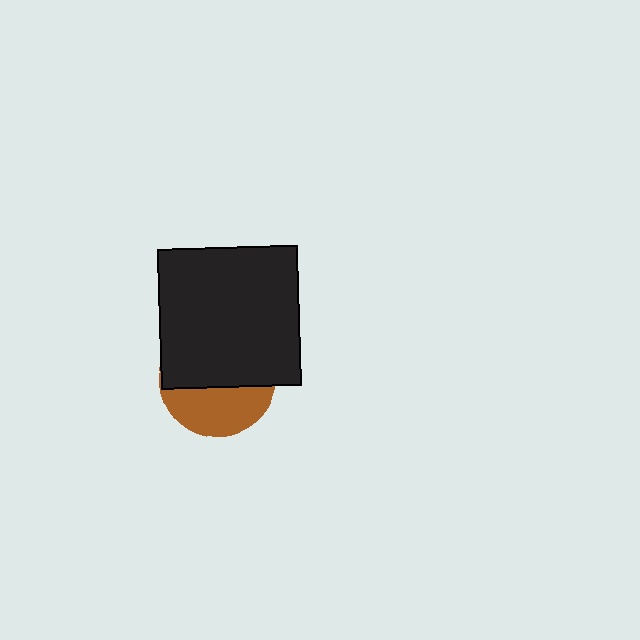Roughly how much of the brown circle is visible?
A small part of it is visible (roughly 40%).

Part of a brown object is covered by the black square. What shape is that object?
It is a circle.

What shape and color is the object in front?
The object in front is a black square.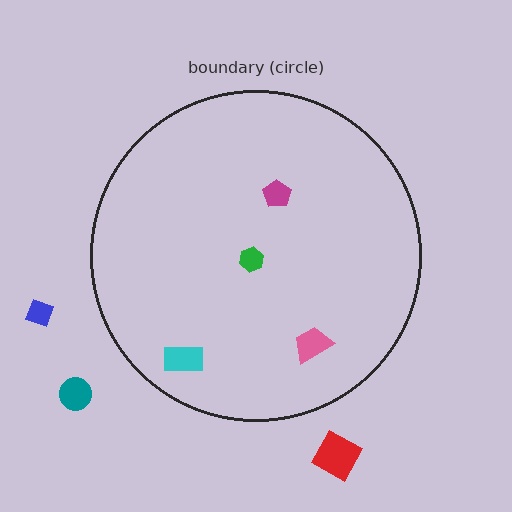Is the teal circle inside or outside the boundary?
Outside.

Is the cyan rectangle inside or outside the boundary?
Inside.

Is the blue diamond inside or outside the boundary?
Outside.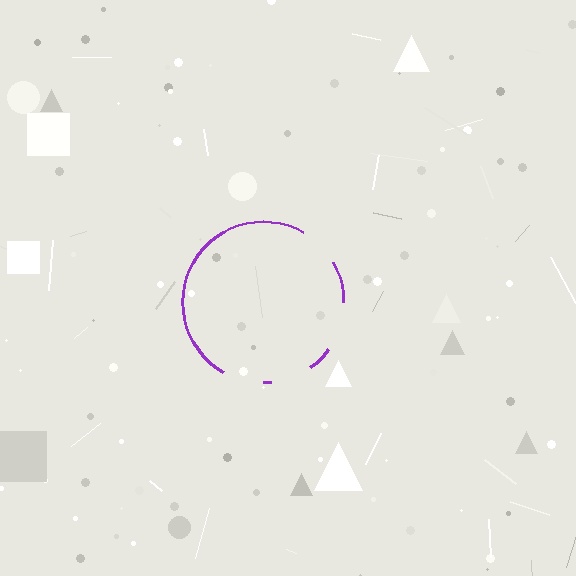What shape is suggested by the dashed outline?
The dashed outline suggests a circle.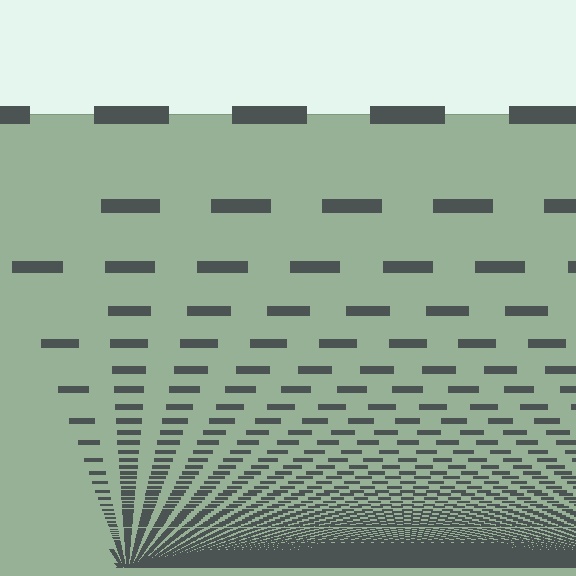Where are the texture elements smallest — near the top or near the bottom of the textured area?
Near the bottom.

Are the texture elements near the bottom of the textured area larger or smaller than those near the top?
Smaller. The gradient is inverted — elements near the bottom are smaller and denser.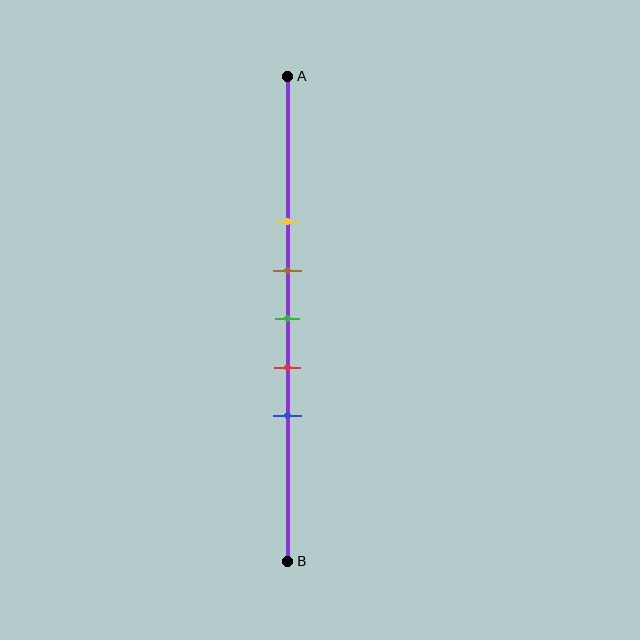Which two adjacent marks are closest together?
The brown and green marks are the closest adjacent pair.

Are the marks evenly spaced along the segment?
Yes, the marks are approximately evenly spaced.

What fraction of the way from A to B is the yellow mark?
The yellow mark is approximately 30% (0.3) of the way from A to B.